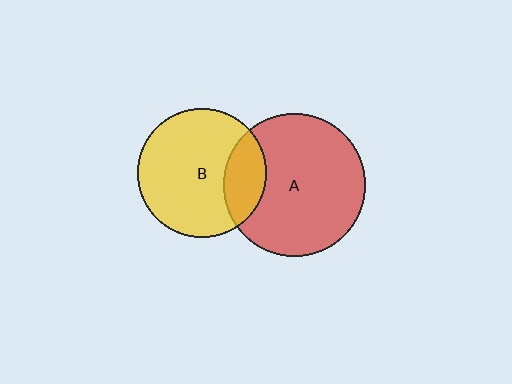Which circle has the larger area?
Circle A (red).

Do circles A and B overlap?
Yes.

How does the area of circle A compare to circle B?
Approximately 1.2 times.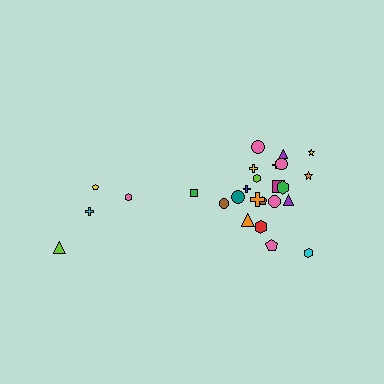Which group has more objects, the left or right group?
The right group.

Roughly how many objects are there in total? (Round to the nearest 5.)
Roughly 25 objects in total.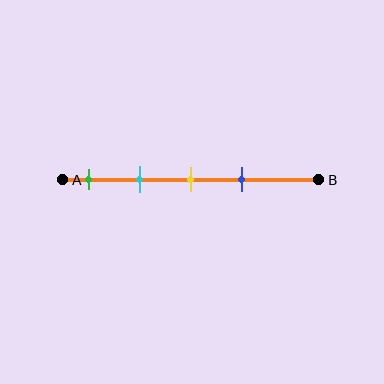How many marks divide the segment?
There are 4 marks dividing the segment.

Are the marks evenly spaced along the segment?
Yes, the marks are approximately evenly spaced.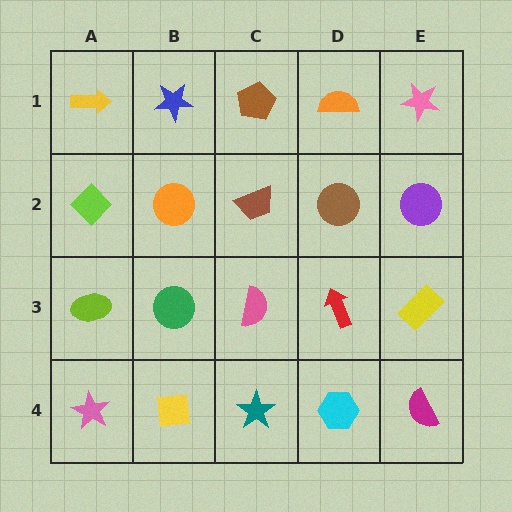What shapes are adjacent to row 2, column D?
An orange semicircle (row 1, column D), a red arrow (row 3, column D), a brown trapezoid (row 2, column C), a purple circle (row 2, column E).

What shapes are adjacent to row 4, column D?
A red arrow (row 3, column D), a teal star (row 4, column C), a magenta semicircle (row 4, column E).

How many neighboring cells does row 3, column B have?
4.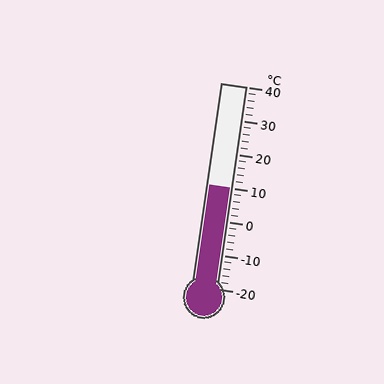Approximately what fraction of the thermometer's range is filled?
The thermometer is filled to approximately 50% of its range.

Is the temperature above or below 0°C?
The temperature is above 0°C.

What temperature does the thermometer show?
The thermometer shows approximately 10°C.